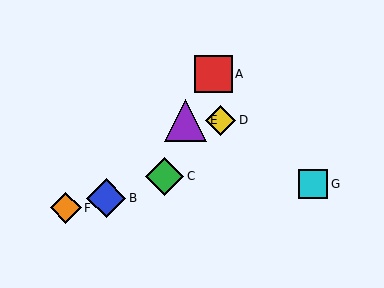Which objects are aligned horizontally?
Objects D, E are aligned horizontally.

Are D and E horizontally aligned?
Yes, both are at y≈120.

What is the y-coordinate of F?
Object F is at y≈208.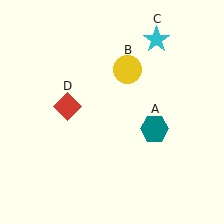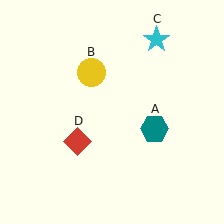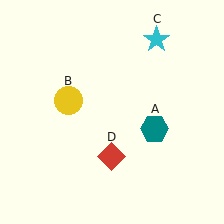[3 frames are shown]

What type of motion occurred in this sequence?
The yellow circle (object B), red diamond (object D) rotated counterclockwise around the center of the scene.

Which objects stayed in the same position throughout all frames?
Teal hexagon (object A) and cyan star (object C) remained stationary.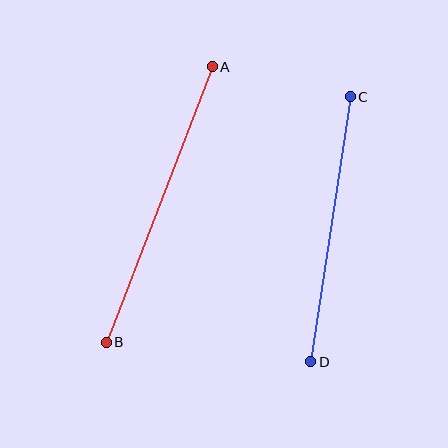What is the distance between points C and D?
The distance is approximately 268 pixels.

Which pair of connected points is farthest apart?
Points A and B are farthest apart.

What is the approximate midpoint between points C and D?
The midpoint is at approximately (331, 229) pixels.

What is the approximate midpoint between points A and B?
The midpoint is at approximately (159, 205) pixels.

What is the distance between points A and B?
The distance is approximately 295 pixels.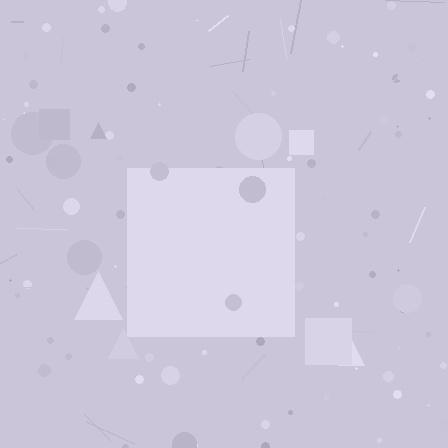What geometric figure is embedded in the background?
A square is embedded in the background.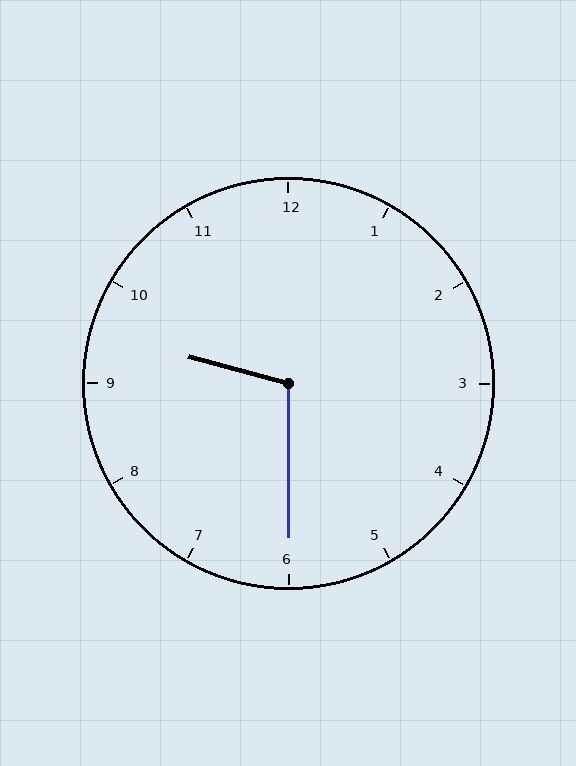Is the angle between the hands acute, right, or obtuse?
It is obtuse.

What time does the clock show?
9:30.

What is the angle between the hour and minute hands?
Approximately 105 degrees.